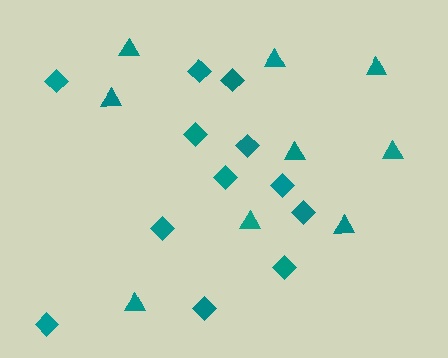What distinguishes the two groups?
There are 2 groups: one group of triangles (9) and one group of diamonds (12).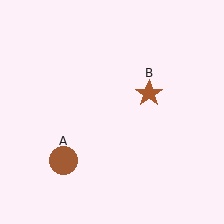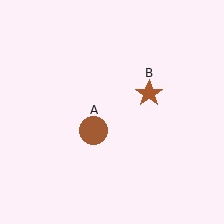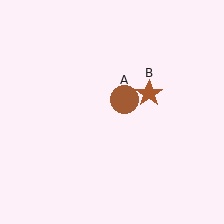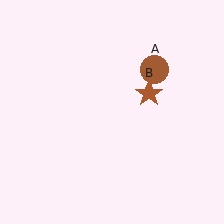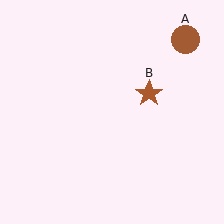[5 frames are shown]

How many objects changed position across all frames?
1 object changed position: brown circle (object A).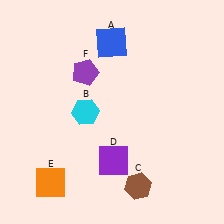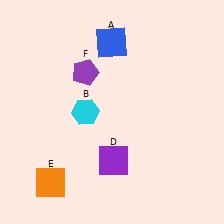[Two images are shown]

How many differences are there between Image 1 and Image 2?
There is 1 difference between the two images.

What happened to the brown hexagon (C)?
The brown hexagon (C) was removed in Image 2. It was in the bottom-right area of Image 1.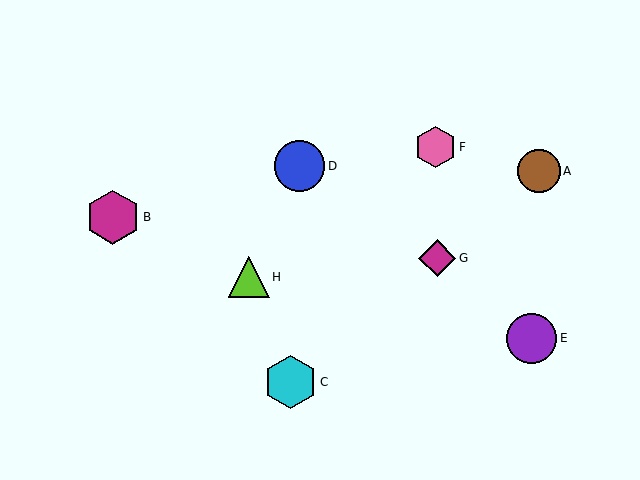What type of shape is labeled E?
Shape E is a purple circle.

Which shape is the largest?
The magenta hexagon (labeled B) is the largest.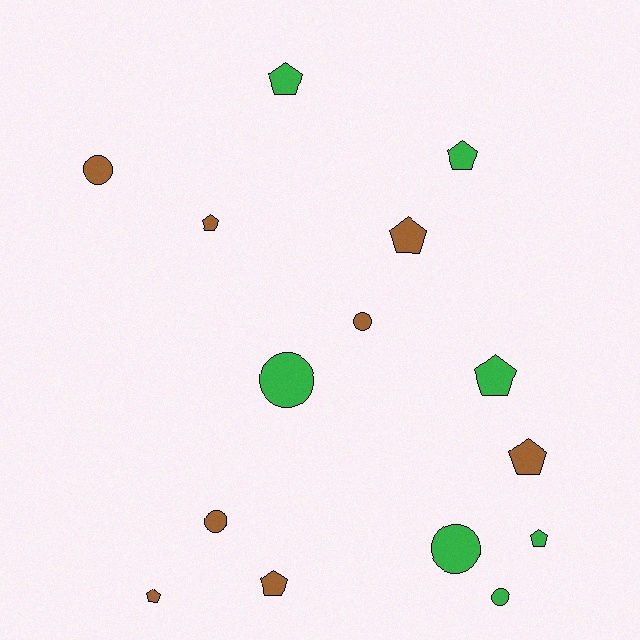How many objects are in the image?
There are 15 objects.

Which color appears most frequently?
Brown, with 8 objects.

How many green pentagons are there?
There are 4 green pentagons.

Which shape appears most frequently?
Pentagon, with 9 objects.